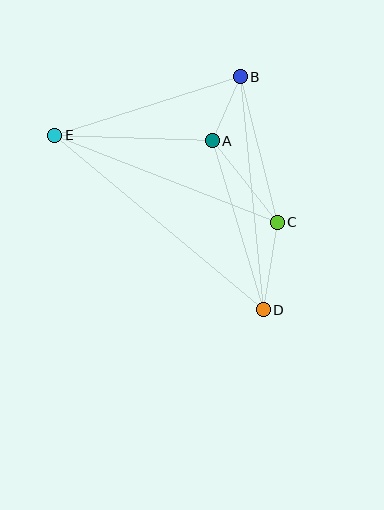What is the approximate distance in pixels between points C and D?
The distance between C and D is approximately 89 pixels.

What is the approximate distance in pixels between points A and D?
The distance between A and D is approximately 176 pixels.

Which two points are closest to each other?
Points A and B are closest to each other.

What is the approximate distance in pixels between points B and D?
The distance between B and D is approximately 234 pixels.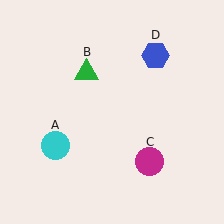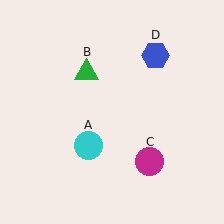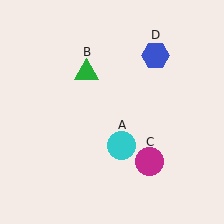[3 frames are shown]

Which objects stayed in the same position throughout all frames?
Green triangle (object B) and magenta circle (object C) and blue hexagon (object D) remained stationary.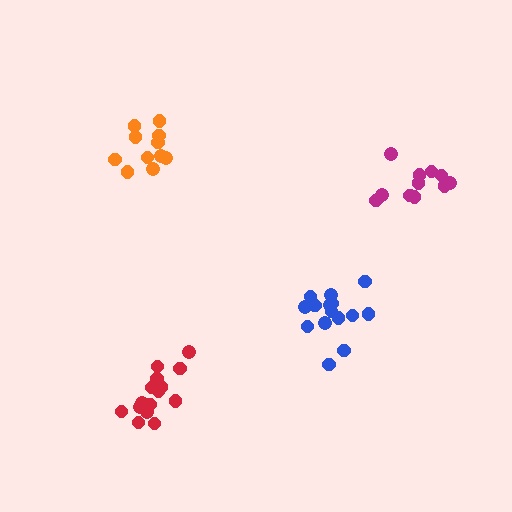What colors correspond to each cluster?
The clusters are colored: red, orange, blue, magenta.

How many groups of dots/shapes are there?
There are 4 groups.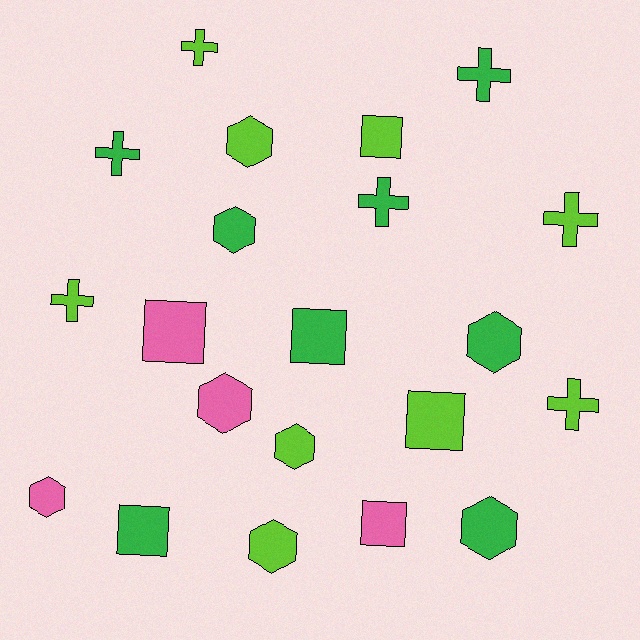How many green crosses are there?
There are 3 green crosses.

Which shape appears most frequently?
Hexagon, with 8 objects.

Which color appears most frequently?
Lime, with 9 objects.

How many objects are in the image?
There are 21 objects.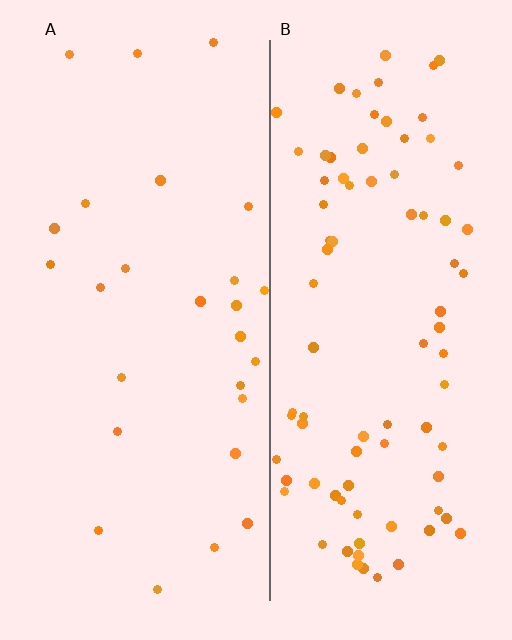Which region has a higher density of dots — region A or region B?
B (the right).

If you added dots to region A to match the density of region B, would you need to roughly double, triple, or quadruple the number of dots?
Approximately triple.